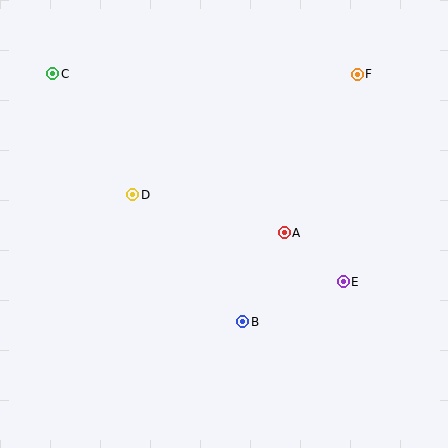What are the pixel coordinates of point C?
Point C is at (53, 74).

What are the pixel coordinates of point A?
Point A is at (284, 233).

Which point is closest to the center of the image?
Point A at (284, 233) is closest to the center.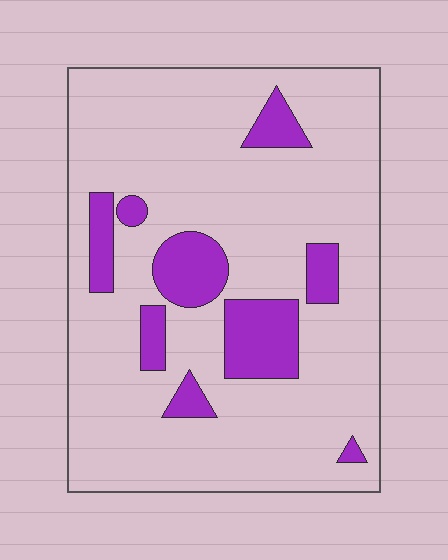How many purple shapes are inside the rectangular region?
9.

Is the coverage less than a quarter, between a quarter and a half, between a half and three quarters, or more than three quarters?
Less than a quarter.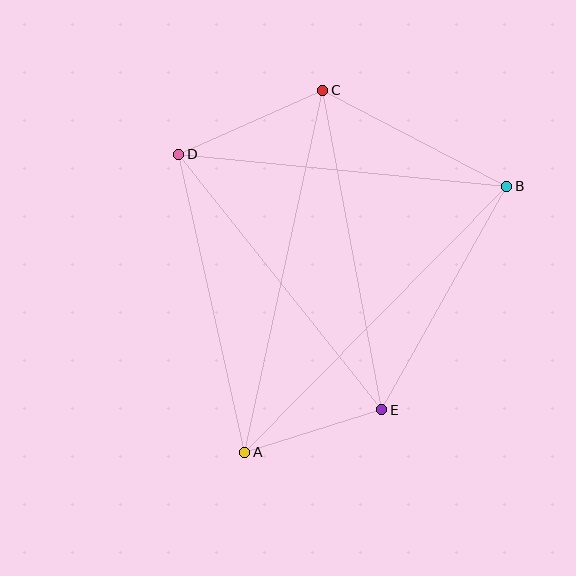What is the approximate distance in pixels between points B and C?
The distance between B and C is approximately 207 pixels.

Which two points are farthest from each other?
Points A and B are farthest from each other.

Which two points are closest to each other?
Points A and E are closest to each other.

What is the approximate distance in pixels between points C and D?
The distance between C and D is approximately 158 pixels.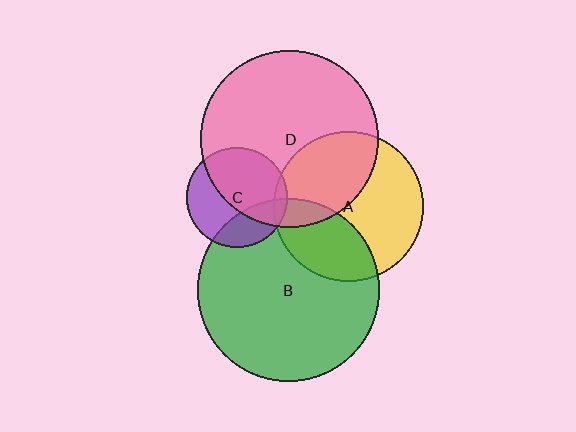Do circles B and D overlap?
Yes.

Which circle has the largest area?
Circle B (green).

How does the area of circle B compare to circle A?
Approximately 1.5 times.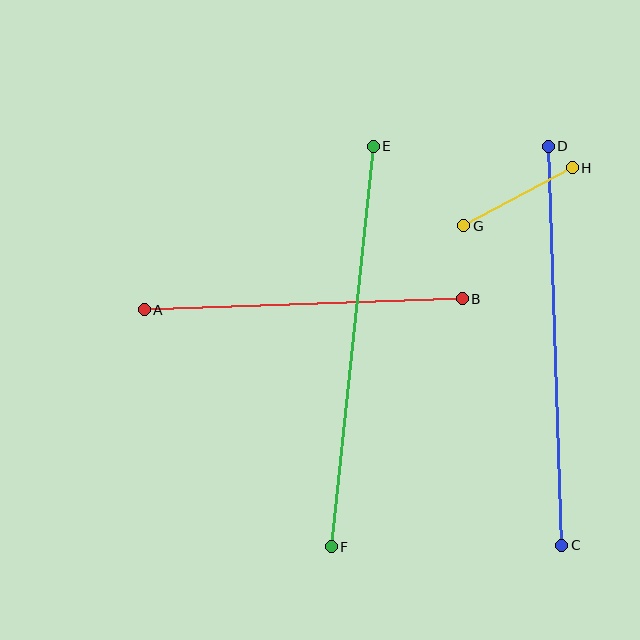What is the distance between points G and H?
The distance is approximately 123 pixels.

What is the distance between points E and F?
The distance is approximately 402 pixels.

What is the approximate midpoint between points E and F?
The midpoint is at approximately (352, 346) pixels.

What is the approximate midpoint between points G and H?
The midpoint is at approximately (518, 197) pixels.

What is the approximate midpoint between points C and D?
The midpoint is at approximately (555, 346) pixels.